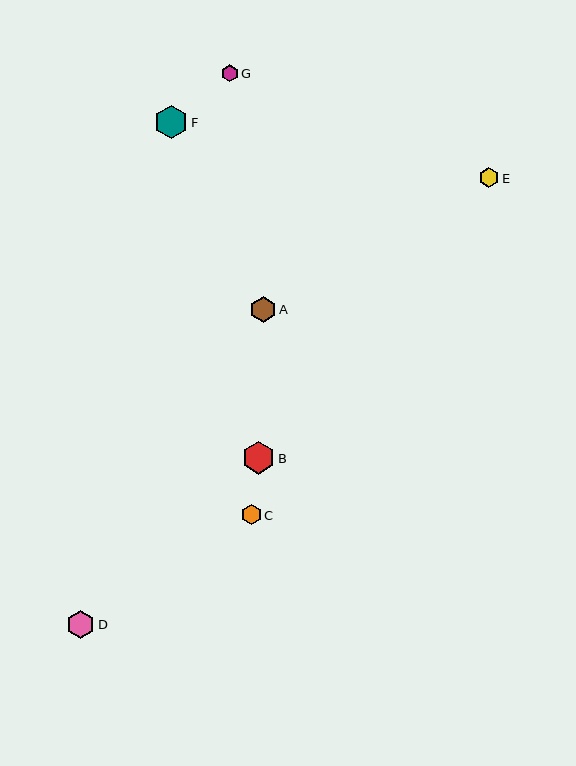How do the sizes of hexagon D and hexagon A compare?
Hexagon D and hexagon A are approximately the same size.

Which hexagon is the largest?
Hexagon F is the largest with a size of approximately 34 pixels.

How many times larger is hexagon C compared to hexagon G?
Hexagon C is approximately 1.2 times the size of hexagon G.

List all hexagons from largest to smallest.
From largest to smallest: F, B, D, A, C, E, G.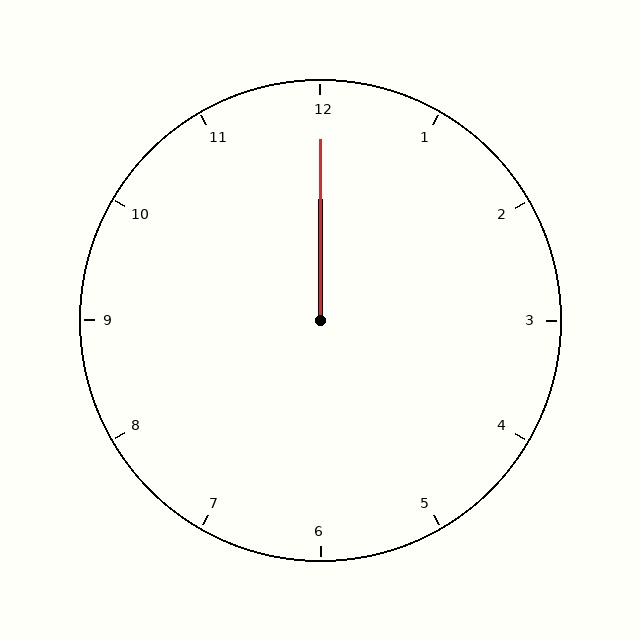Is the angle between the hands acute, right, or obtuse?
It is acute.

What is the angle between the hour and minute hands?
Approximately 0 degrees.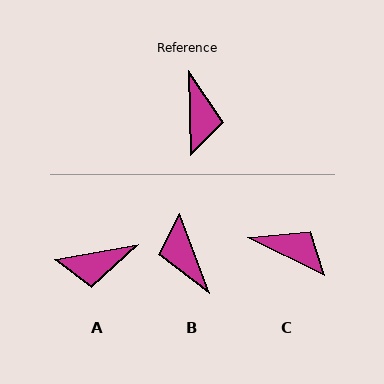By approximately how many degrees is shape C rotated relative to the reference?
Approximately 62 degrees counter-clockwise.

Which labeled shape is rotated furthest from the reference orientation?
B, about 161 degrees away.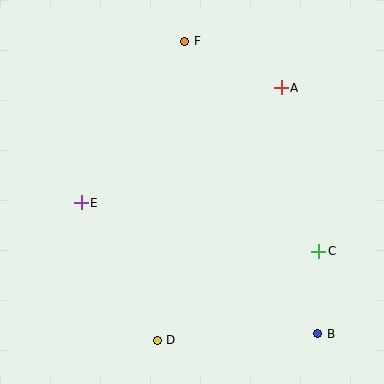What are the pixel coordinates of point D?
Point D is at (157, 340).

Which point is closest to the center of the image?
Point E at (81, 203) is closest to the center.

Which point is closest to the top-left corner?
Point F is closest to the top-left corner.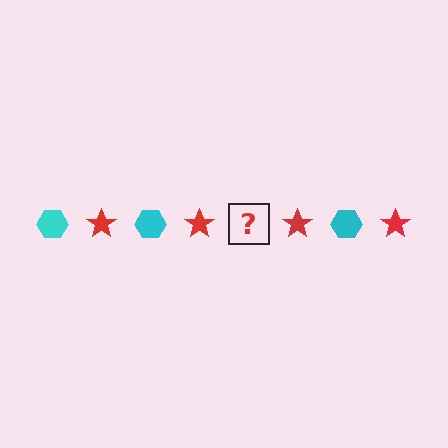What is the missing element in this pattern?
The missing element is a cyan hexagon.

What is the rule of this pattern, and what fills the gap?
The rule is that the pattern alternates between cyan hexagon and red star. The gap should be filled with a cyan hexagon.